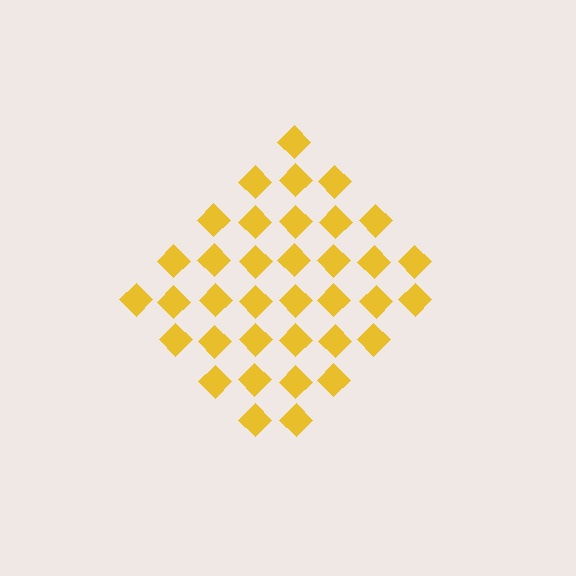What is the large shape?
The large shape is a diamond.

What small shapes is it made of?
It is made of small diamonds.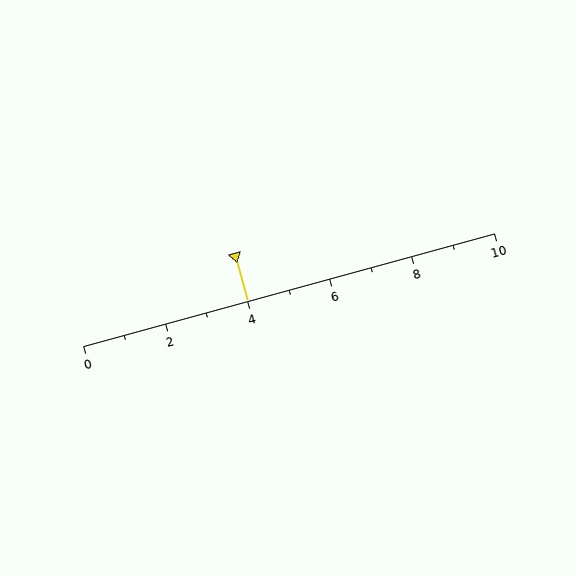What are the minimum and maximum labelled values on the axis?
The axis runs from 0 to 10.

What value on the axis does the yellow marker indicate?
The marker indicates approximately 4.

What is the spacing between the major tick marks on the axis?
The major ticks are spaced 2 apart.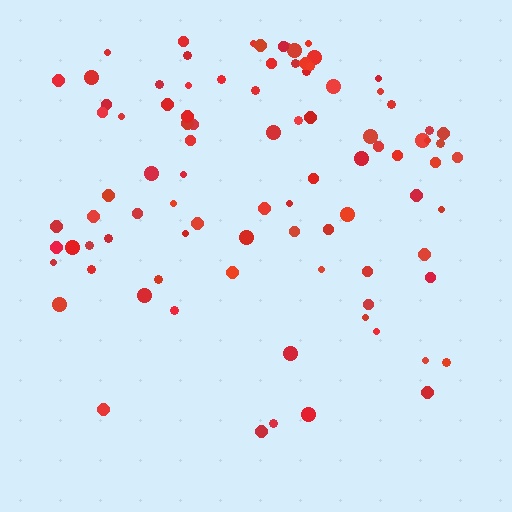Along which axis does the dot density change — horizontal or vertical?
Vertical.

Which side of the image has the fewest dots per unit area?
The bottom.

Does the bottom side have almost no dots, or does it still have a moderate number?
Still a moderate number, just noticeably fewer than the top.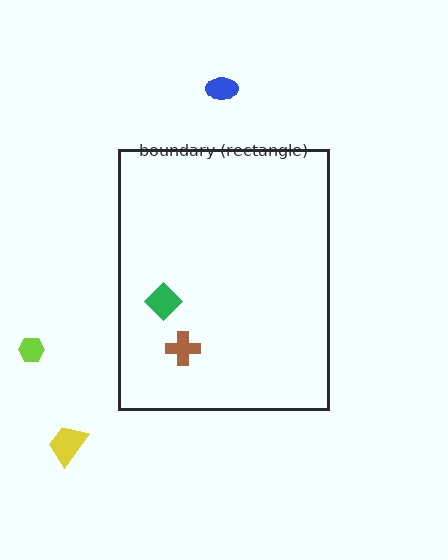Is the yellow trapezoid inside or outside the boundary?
Outside.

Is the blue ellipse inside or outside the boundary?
Outside.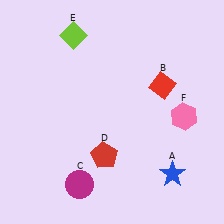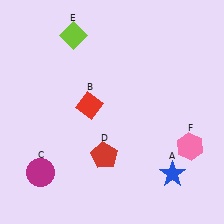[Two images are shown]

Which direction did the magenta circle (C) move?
The magenta circle (C) moved left.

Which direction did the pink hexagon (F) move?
The pink hexagon (F) moved down.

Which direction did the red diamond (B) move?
The red diamond (B) moved left.